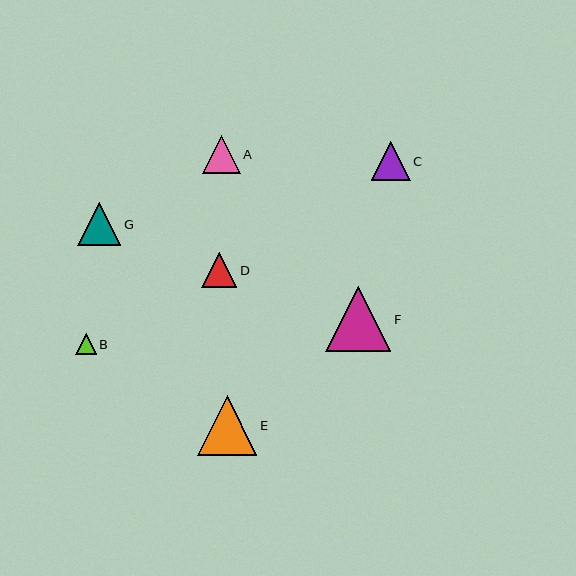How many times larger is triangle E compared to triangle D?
Triangle E is approximately 1.7 times the size of triangle D.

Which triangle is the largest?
Triangle F is the largest with a size of approximately 65 pixels.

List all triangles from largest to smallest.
From largest to smallest: F, E, G, C, A, D, B.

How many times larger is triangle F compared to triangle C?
Triangle F is approximately 1.7 times the size of triangle C.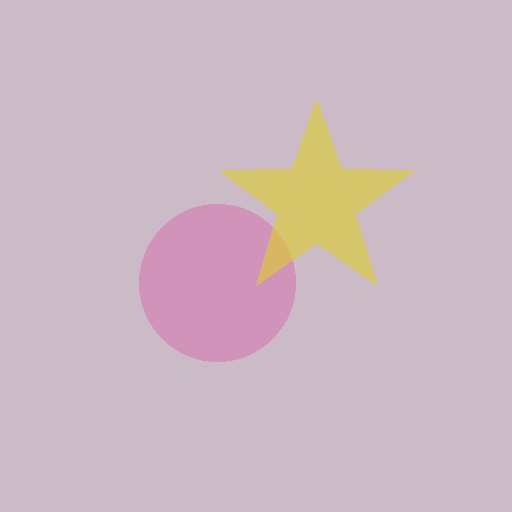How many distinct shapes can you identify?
There are 2 distinct shapes: a pink circle, a yellow star.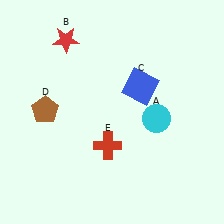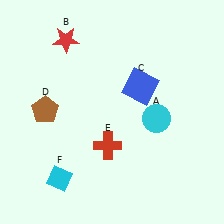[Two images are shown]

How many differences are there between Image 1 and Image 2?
There is 1 difference between the two images.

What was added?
A cyan diamond (F) was added in Image 2.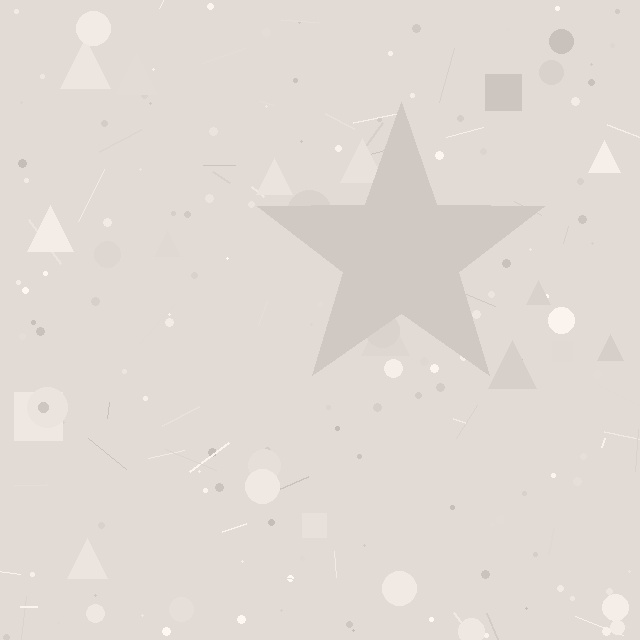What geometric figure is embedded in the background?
A star is embedded in the background.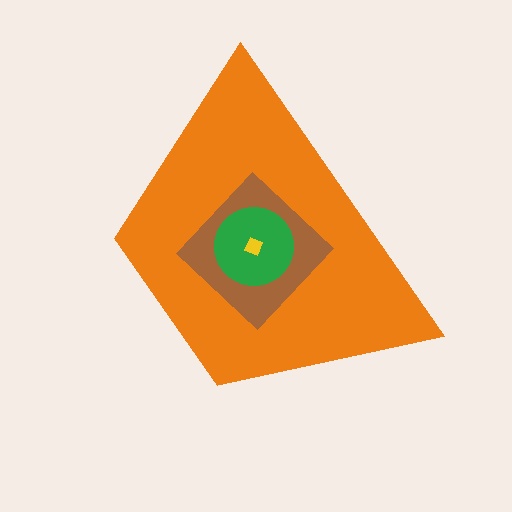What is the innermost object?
The yellow diamond.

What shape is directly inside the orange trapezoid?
The brown diamond.